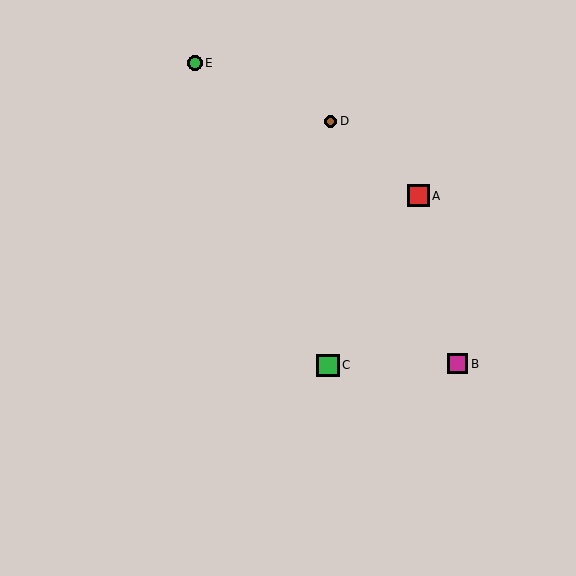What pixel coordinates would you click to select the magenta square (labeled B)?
Click at (458, 364) to select the magenta square B.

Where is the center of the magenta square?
The center of the magenta square is at (458, 364).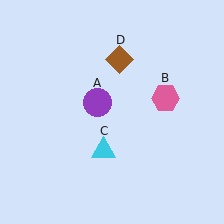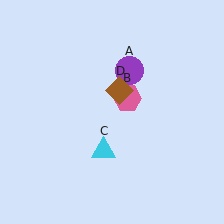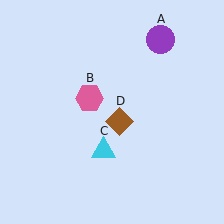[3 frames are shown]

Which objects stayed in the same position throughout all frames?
Cyan triangle (object C) remained stationary.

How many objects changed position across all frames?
3 objects changed position: purple circle (object A), pink hexagon (object B), brown diamond (object D).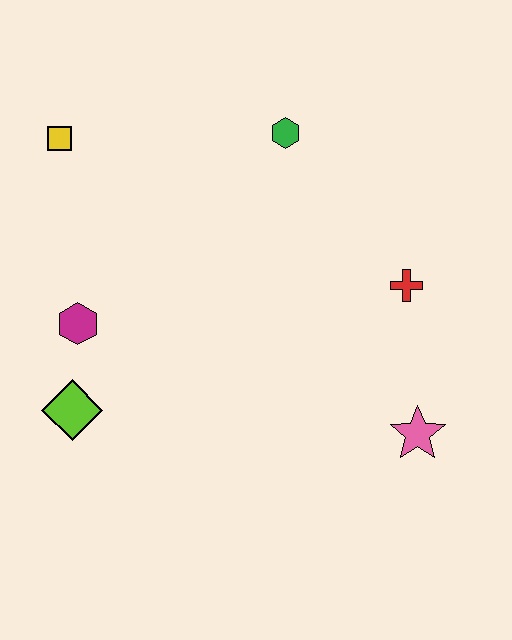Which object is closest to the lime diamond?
The magenta hexagon is closest to the lime diamond.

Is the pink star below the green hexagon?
Yes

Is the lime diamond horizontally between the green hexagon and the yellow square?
Yes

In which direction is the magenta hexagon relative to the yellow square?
The magenta hexagon is below the yellow square.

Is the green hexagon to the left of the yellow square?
No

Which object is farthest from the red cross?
The yellow square is farthest from the red cross.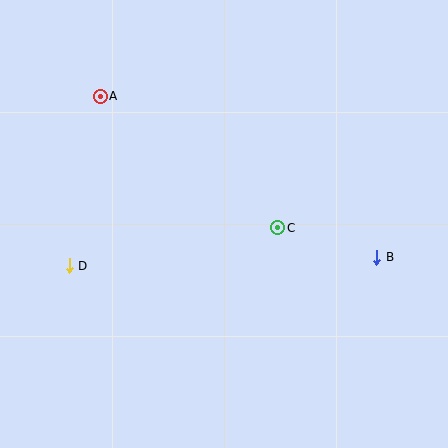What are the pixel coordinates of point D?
Point D is at (69, 266).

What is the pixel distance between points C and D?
The distance between C and D is 212 pixels.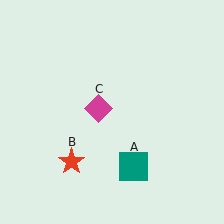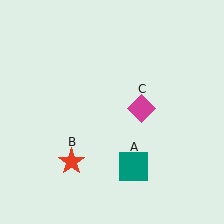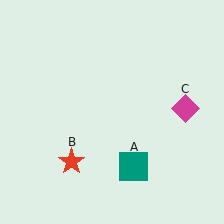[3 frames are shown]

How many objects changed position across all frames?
1 object changed position: magenta diamond (object C).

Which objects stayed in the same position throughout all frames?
Teal square (object A) and red star (object B) remained stationary.